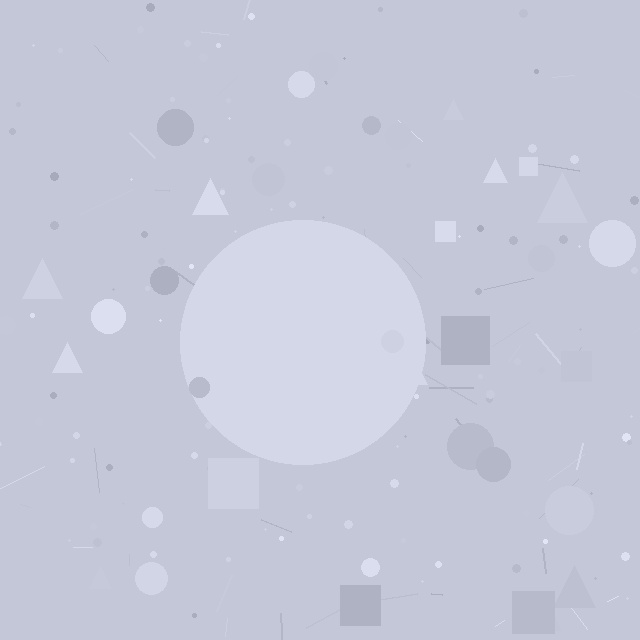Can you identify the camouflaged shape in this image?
The camouflaged shape is a circle.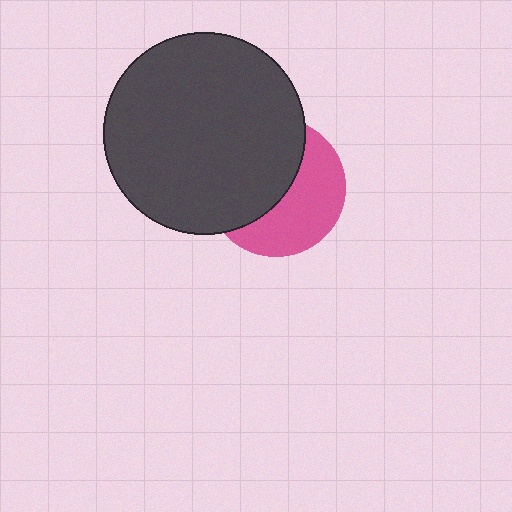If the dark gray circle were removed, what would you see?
You would see the complete pink circle.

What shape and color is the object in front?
The object in front is a dark gray circle.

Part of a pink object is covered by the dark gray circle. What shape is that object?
It is a circle.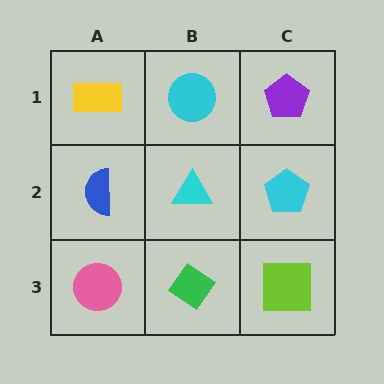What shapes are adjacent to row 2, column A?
A yellow rectangle (row 1, column A), a pink circle (row 3, column A), a cyan triangle (row 2, column B).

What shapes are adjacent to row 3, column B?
A cyan triangle (row 2, column B), a pink circle (row 3, column A), a lime square (row 3, column C).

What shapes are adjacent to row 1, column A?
A blue semicircle (row 2, column A), a cyan circle (row 1, column B).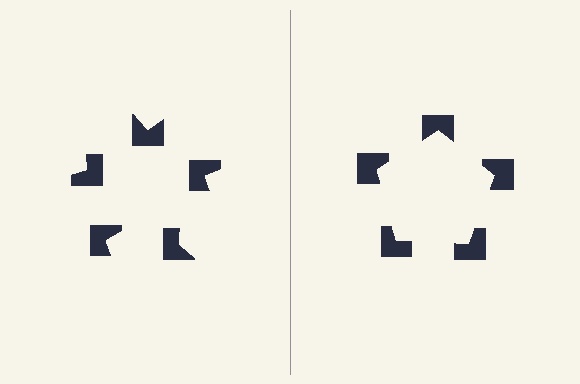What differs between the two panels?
The notched squares are positioned identically on both sides; only the wedge orientations differ. On the right they align to a pentagon; on the left they are misaligned.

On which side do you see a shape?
An illusory pentagon appears on the right side. On the left side the wedge cuts are rotated, so no coherent shape forms.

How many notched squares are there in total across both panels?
10 — 5 on each side.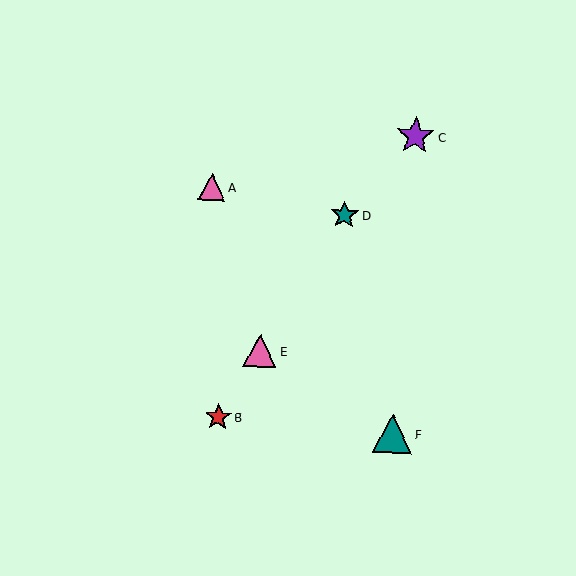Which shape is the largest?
The teal triangle (labeled F) is the largest.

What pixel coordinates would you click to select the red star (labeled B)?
Click at (218, 417) to select the red star B.